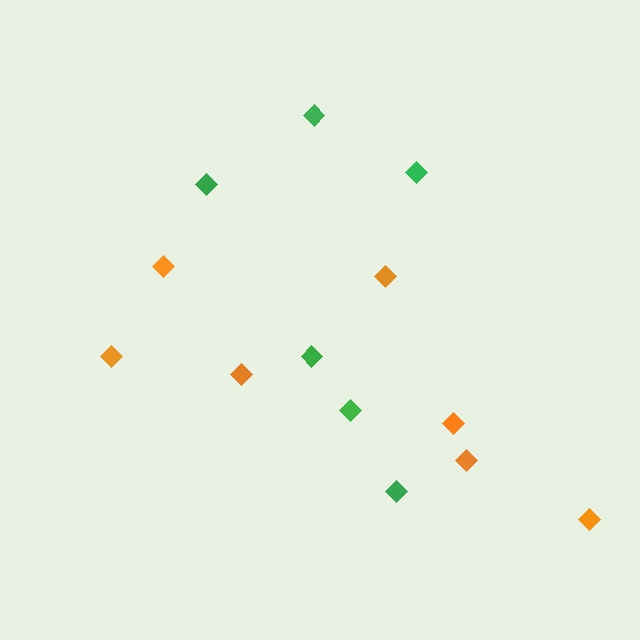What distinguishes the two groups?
There are 2 groups: one group of green diamonds (6) and one group of orange diamonds (7).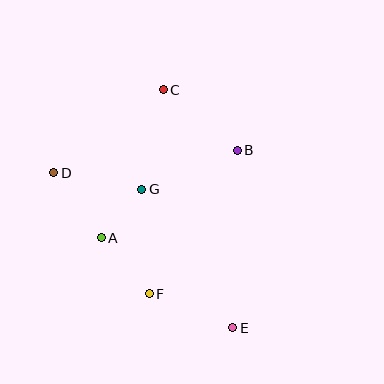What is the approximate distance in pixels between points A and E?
The distance between A and E is approximately 159 pixels.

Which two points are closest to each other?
Points A and G are closest to each other.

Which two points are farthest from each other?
Points C and E are farthest from each other.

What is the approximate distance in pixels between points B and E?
The distance between B and E is approximately 178 pixels.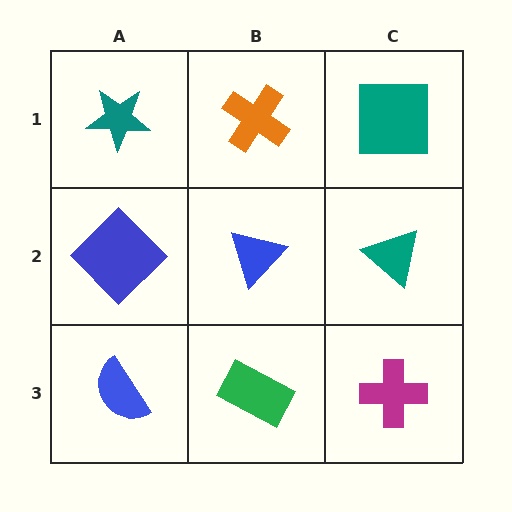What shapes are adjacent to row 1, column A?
A blue diamond (row 2, column A), an orange cross (row 1, column B).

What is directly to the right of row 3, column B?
A magenta cross.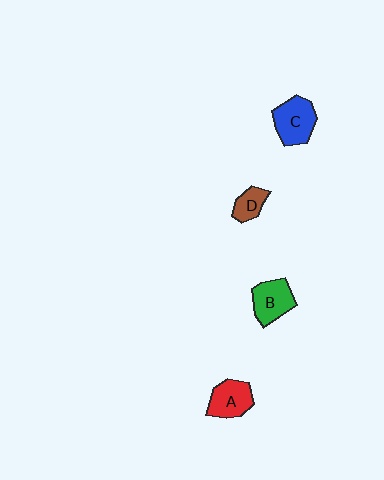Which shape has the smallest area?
Shape D (brown).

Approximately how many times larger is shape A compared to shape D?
Approximately 1.6 times.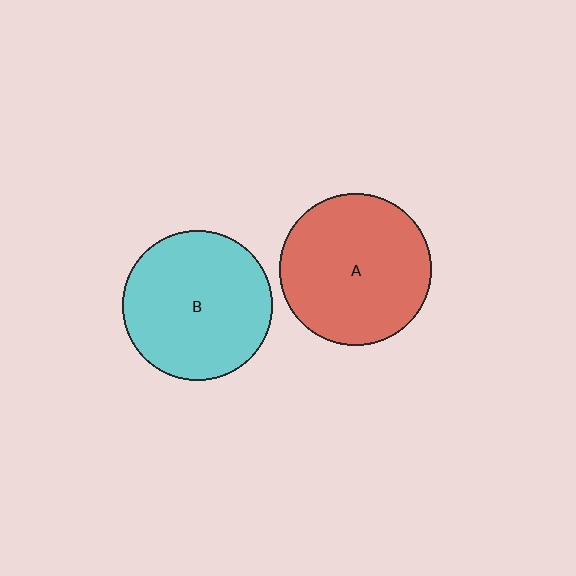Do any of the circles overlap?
No, none of the circles overlap.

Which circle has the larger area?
Circle A (red).